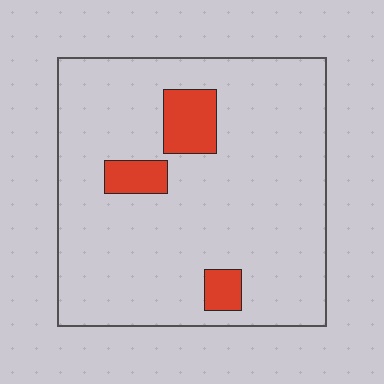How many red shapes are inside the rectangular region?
3.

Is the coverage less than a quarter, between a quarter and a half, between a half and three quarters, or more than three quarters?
Less than a quarter.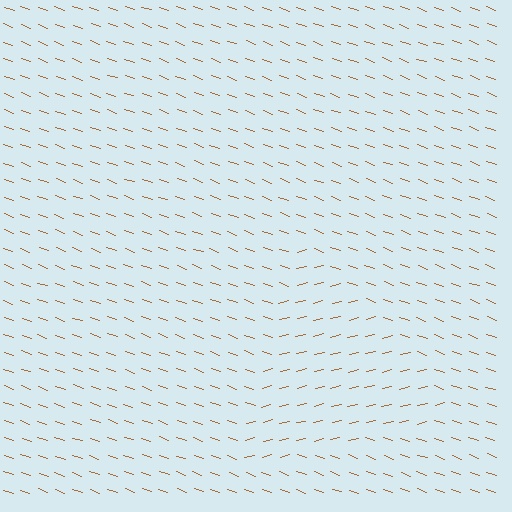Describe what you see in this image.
The image is filled with small brown line segments. A triangle region in the image has lines oriented differently from the surrounding lines, creating a visible texture boundary.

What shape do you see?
I see a triangle.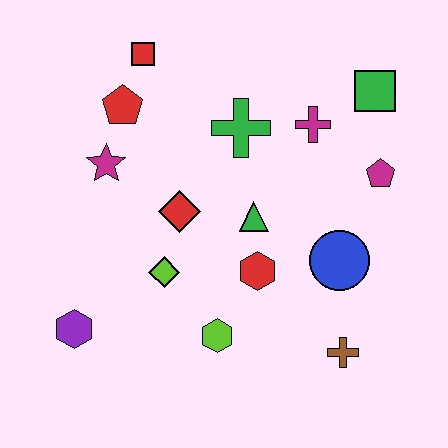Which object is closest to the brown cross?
The blue circle is closest to the brown cross.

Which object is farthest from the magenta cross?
The purple hexagon is farthest from the magenta cross.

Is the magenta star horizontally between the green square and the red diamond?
No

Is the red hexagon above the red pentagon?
No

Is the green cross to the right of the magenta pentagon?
No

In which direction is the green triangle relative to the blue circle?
The green triangle is to the left of the blue circle.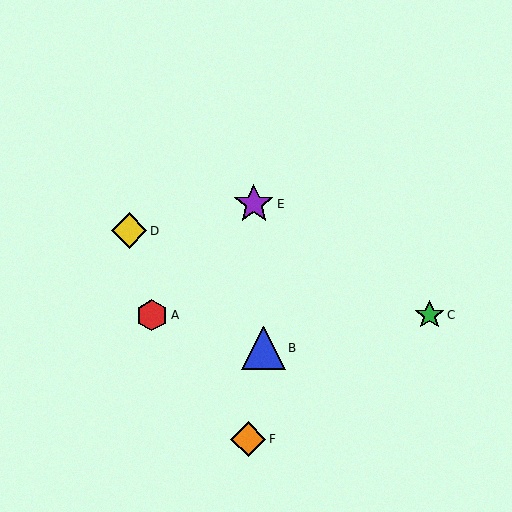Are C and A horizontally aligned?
Yes, both are at y≈315.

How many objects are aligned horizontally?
2 objects (A, C) are aligned horizontally.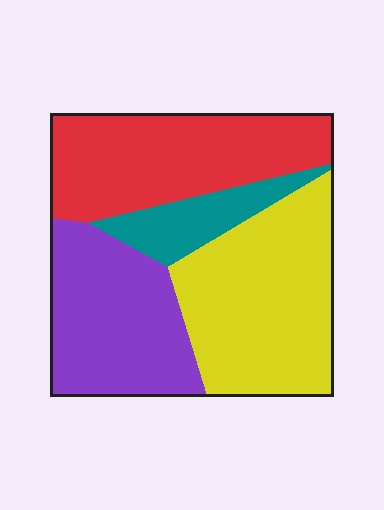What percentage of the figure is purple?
Purple takes up about one quarter (1/4) of the figure.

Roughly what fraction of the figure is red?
Red covers 29% of the figure.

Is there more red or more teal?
Red.